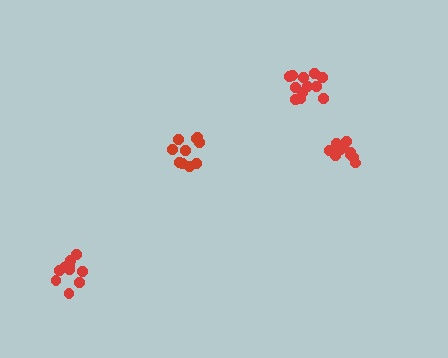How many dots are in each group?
Group 1: 11 dots, Group 2: 12 dots, Group 3: 11 dots, Group 4: 10 dots (44 total).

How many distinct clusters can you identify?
There are 4 distinct clusters.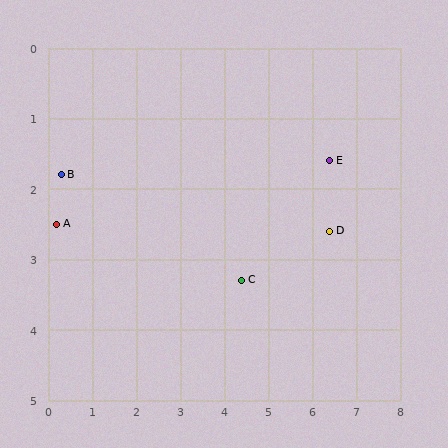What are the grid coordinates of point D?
Point D is at approximately (6.4, 2.6).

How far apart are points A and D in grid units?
Points A and D are about 6.2 grid units apart.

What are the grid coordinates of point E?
Point E is at approximately (6.4, 1.6).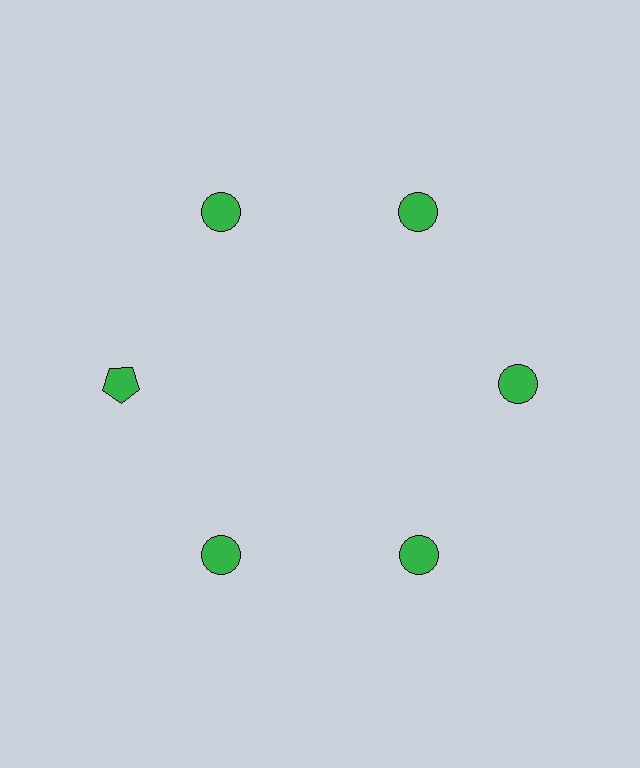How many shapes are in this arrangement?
There are 6 shapes arranged in a ring pattern.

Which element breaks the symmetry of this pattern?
The green pentagon at roughly the 9 o'clock position breaks the symmetry. All other shapes are green circles.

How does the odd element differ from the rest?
It has a different shape: pentagon instead of circle.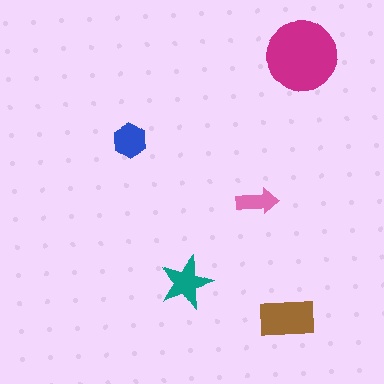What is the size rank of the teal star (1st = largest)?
3rd.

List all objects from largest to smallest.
The magenta circle, the brown rectangle, the teal star, the blue hexagon, the pink arrow.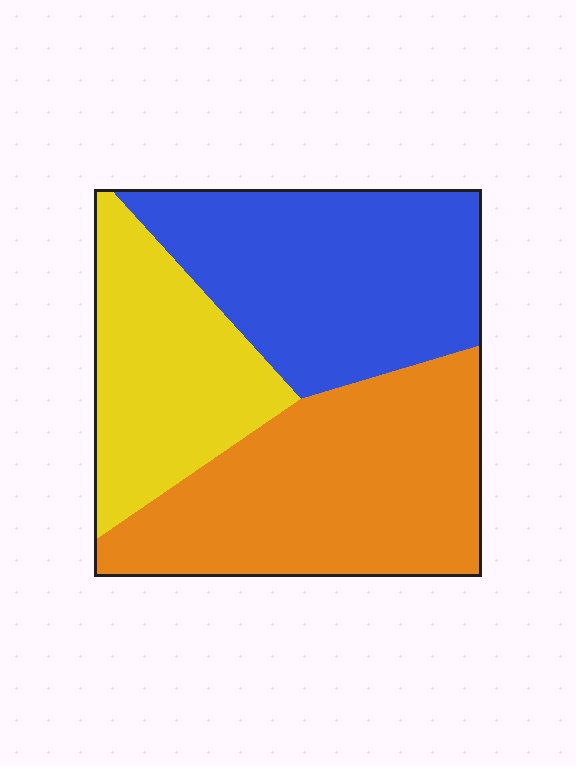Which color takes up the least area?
Yellow, at roughly 25%.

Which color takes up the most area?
Orange, at roughly 40%.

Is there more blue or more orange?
Orange.